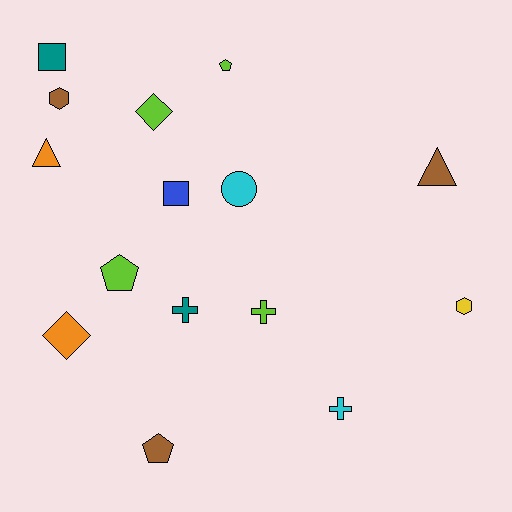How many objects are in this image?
There are 15 objects.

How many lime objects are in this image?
There are 4 lime objects.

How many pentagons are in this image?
There are 3 pentagons.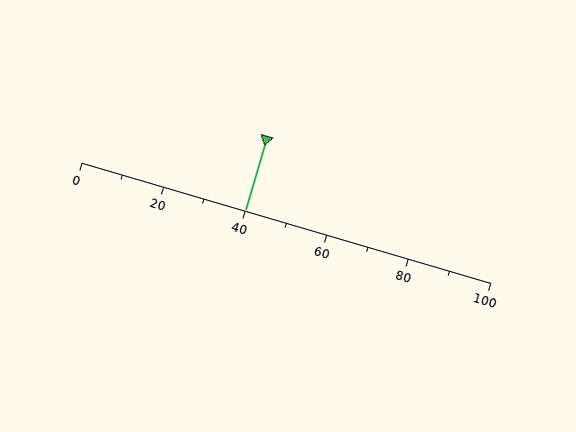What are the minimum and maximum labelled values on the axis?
The axis runs from 0 to 100.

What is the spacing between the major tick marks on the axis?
The major ticks are spaced 20 apart.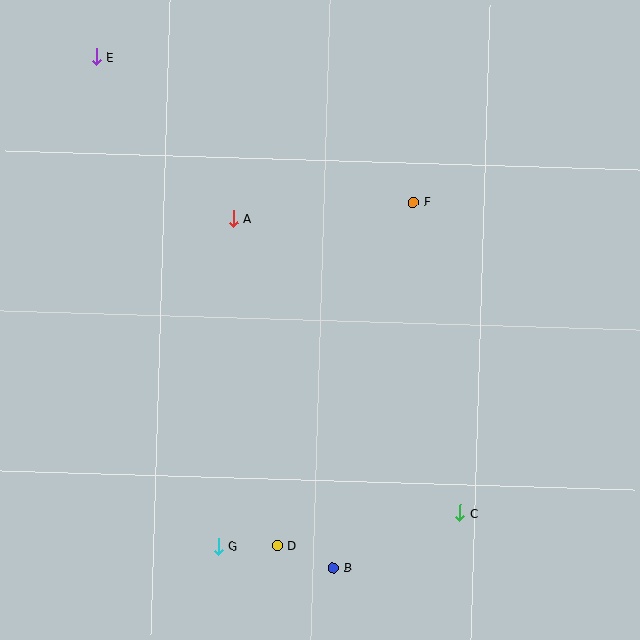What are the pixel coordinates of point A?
Point A is at (233, 219).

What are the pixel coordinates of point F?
Point F is at (413, 202).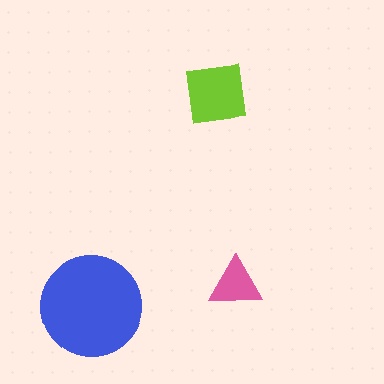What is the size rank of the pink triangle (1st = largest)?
3rd.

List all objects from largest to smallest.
The blue circle, the lime square, the pink triangle.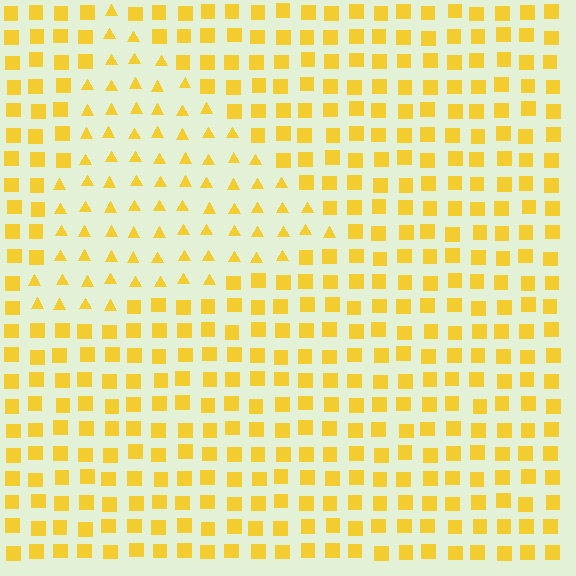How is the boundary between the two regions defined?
The boundary is defined by a change in element shape: triangles inside vs. squares outside. All elements share the same color and spacing.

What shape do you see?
I see a triangle.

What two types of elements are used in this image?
The image uses triangles inside the triangle region and squares outside it.